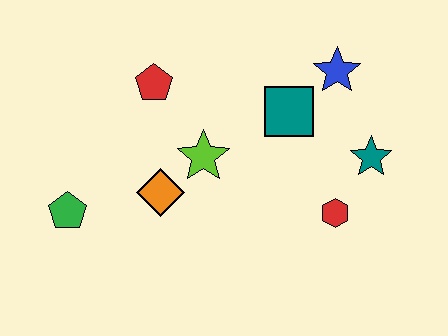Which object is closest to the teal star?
The red hexagon is closest to the teal star.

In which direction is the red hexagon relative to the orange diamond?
The red hexagon is to the right of the orange diamond.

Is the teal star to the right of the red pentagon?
Yes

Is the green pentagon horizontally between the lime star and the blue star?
No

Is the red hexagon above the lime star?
No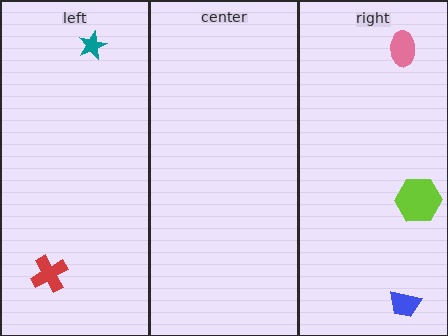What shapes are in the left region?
The teal star, the red cross.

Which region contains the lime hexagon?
The right region.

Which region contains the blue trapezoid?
The right region.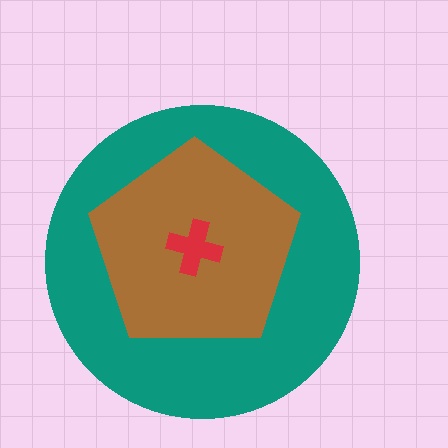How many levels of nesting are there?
3.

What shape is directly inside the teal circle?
The brown pentagon.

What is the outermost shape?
The teal circle.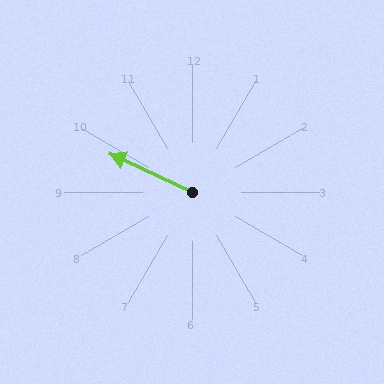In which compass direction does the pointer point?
Northwest.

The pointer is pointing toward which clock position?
Roughly 10 o'clock.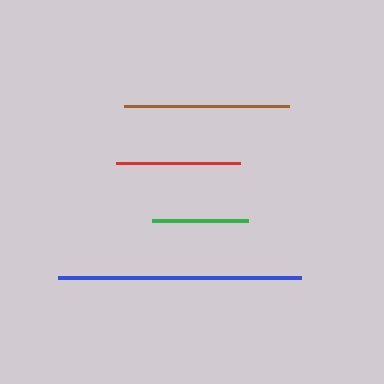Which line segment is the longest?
The blue line is the longest at approximately 243 pixels.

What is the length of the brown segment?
The brown segment is approximately 165 pixels long.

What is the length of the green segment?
The green segment is approximately 95 pixels long.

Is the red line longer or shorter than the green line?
The red line is longer than the green line.